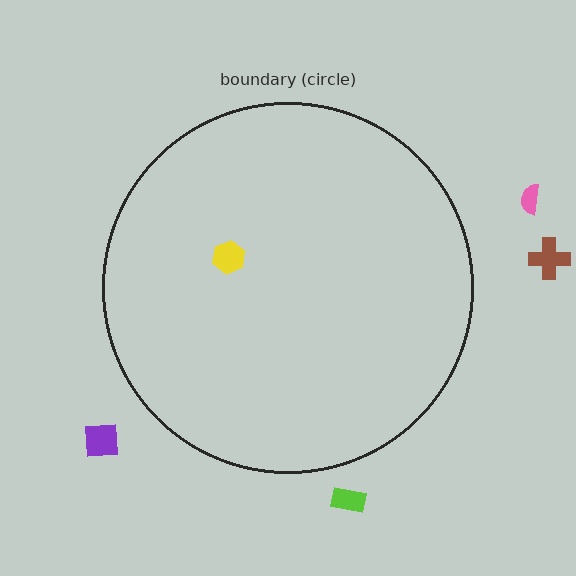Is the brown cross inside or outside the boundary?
Outside.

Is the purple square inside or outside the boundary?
Outside.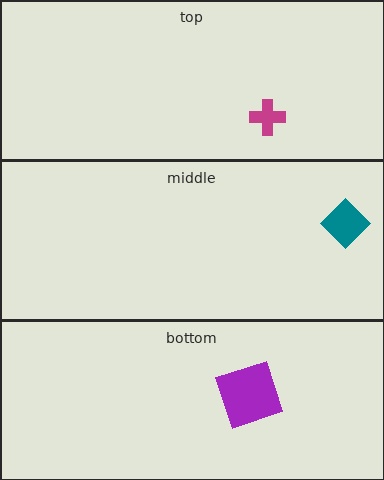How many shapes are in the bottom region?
1.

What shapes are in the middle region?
The teal diamond.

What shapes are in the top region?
The magenta cross.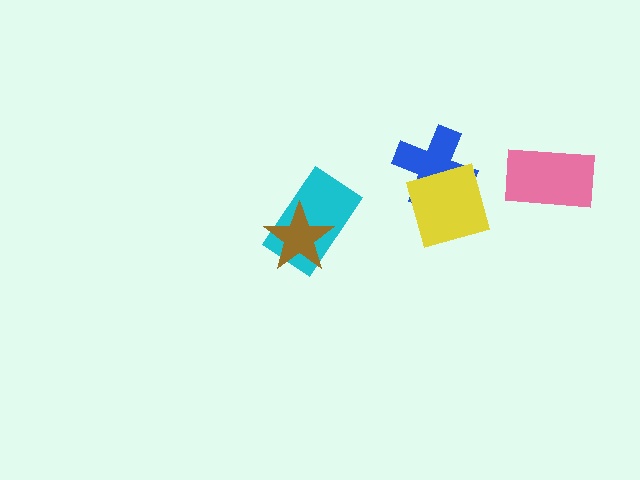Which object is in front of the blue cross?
The yellow square is in front of the blue cross.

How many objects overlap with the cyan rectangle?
1 object overlaps with the cyan rectangle.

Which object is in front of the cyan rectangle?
The brown star is in front of the cyan rectangle.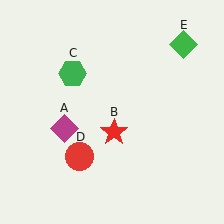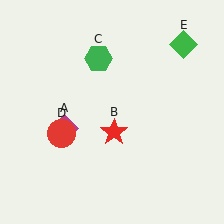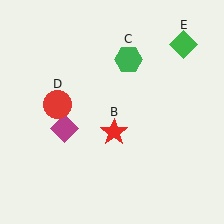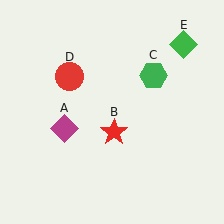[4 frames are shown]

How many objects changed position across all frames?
2 objects changed position: green hexagon (object C), red circle (object D).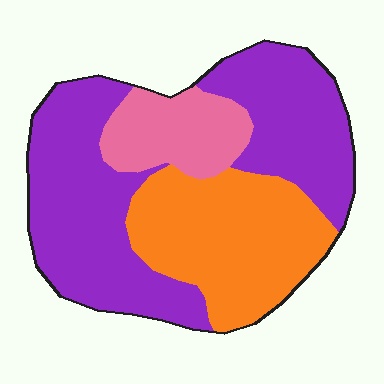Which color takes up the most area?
Purple, at roughly 55%.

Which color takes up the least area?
Pink, at roughly 15%.